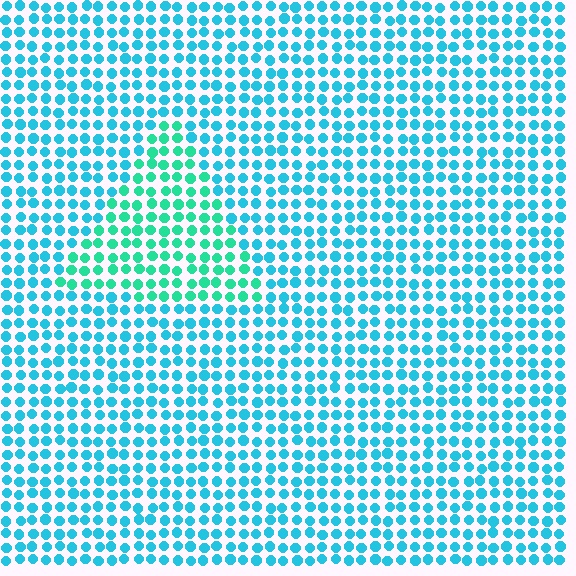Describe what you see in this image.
The image is filled with small cyan elements in a uniform arrangement. A triangle-shaped region is visible where the elements are tinted to a slightly different hue, forming a subtle color boundary.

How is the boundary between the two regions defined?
The boundary is defined purely by a slight shift in hue (about 31 degrees). Spacing, size, and orientation are identical on both sides.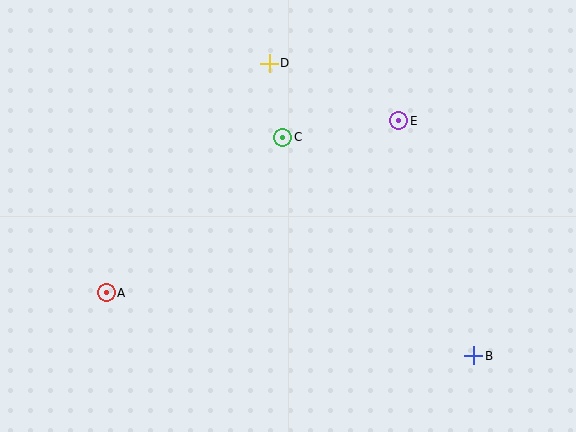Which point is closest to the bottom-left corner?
Point A is closest to the bottom-left corner.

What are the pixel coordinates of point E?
Point E is at (398, 121).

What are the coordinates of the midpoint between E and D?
The midpoint between E and D is at (334, 92).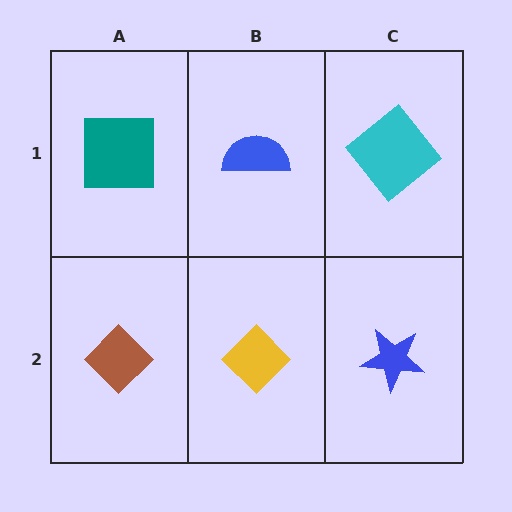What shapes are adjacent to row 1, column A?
A brown diamond (row 2, column A), a blue semicircle (row 1, column B).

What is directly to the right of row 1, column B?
A cyan diamond.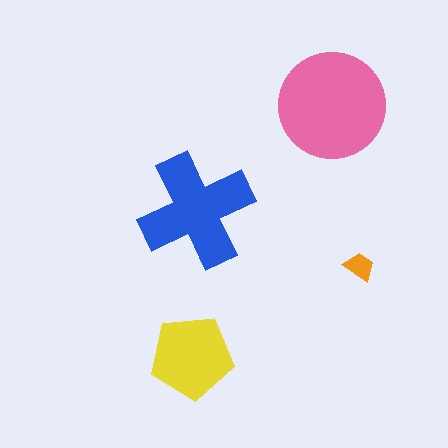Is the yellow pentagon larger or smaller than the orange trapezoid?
Larger.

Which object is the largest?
The pink circle.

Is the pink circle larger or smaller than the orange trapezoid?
Larger.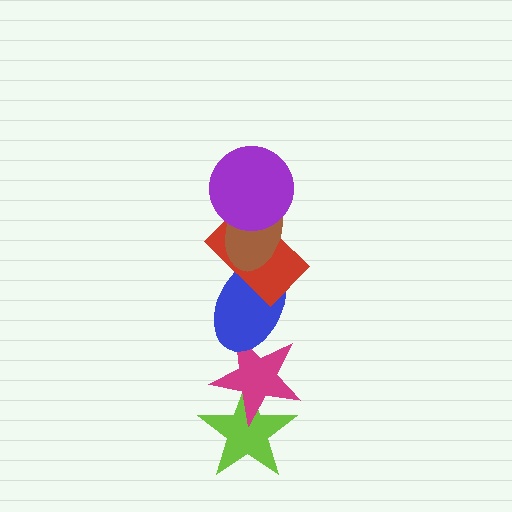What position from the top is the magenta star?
The magenta star is 5th from the top.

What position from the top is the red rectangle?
The red rectangle is 3rd from the top.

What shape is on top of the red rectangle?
The brown ellipse is on top of the red rectangle.